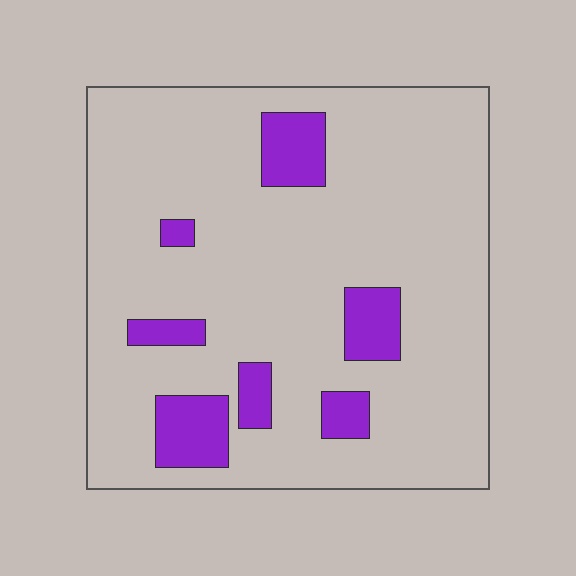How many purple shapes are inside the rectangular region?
7.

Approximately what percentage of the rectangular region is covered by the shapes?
Approximately 15%.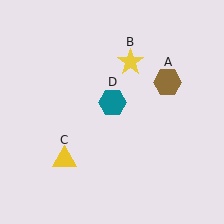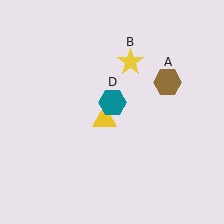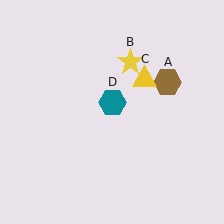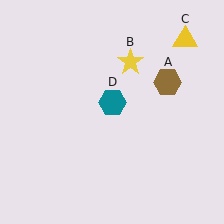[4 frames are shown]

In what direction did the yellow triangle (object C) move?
The yellow triangle (object C) moved up and to the right.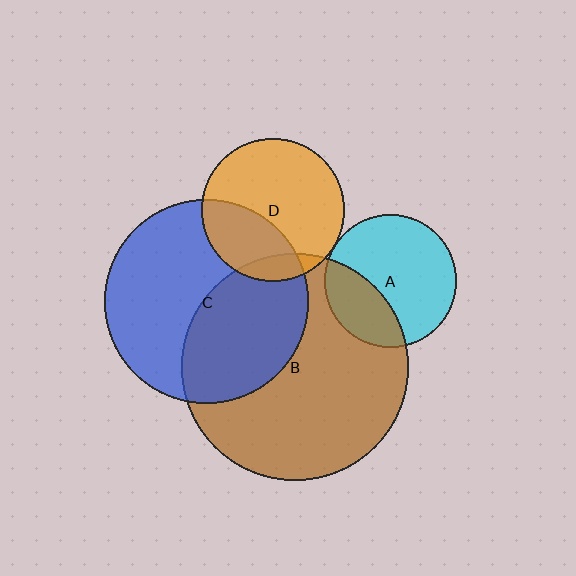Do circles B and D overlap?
Yes.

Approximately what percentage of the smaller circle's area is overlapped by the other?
Approximately 10%.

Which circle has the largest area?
Circle B (brown).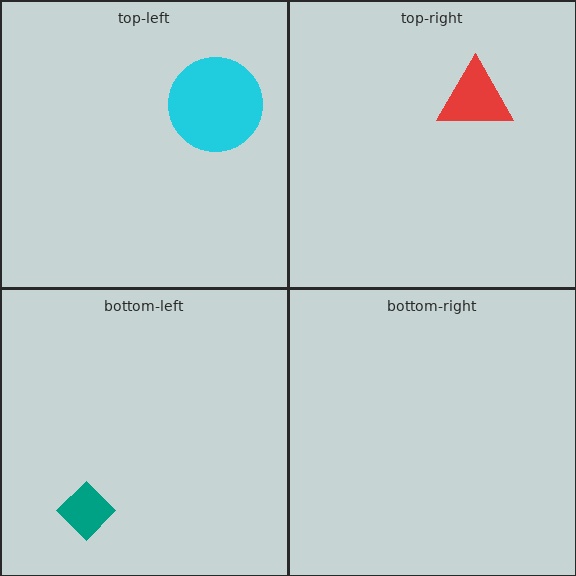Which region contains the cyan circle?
The top-left region.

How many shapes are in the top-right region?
1.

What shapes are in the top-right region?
The red triangle.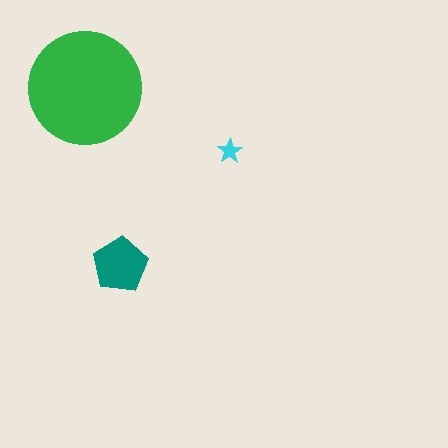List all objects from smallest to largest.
The cyan star, the teal pentagon, the green circle.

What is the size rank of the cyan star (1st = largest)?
3rd.